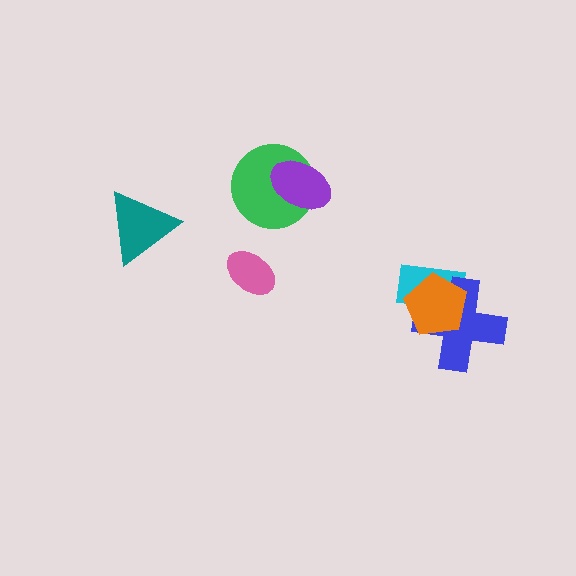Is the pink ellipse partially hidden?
No, no other shape covers it.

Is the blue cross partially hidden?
Yes, it is partially covered by another shape.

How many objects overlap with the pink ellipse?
0 objects overlap with the pink ellipse.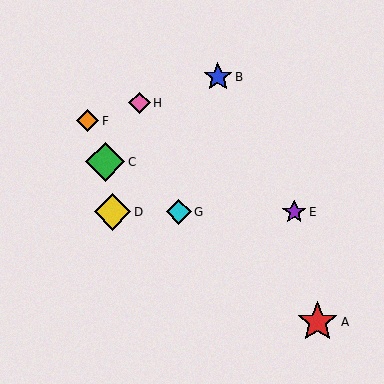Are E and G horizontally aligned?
Yes, both are at y≈212.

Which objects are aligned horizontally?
Objects D, E, G are aligned horizontally.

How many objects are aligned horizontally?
3 objects (D, E, G) are aligned horizontally.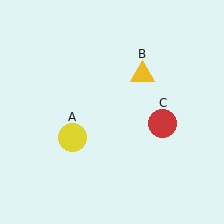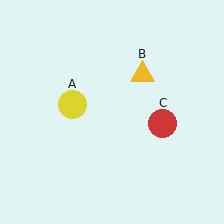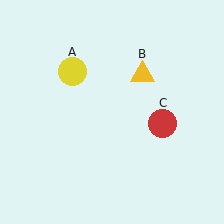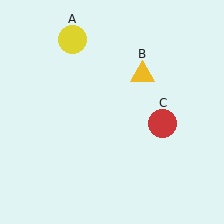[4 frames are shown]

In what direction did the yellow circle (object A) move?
The yellow circle (object A) moved up.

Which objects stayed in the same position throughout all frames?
Yellow triangle (object B) and red circle (object C) remained stationary.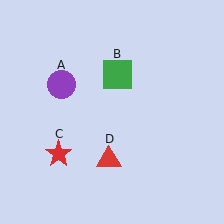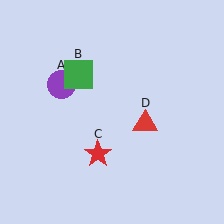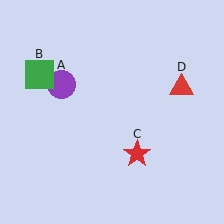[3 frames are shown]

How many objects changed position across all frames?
3 objects changed position: green square (object B), red star (object C), red triangle (object D).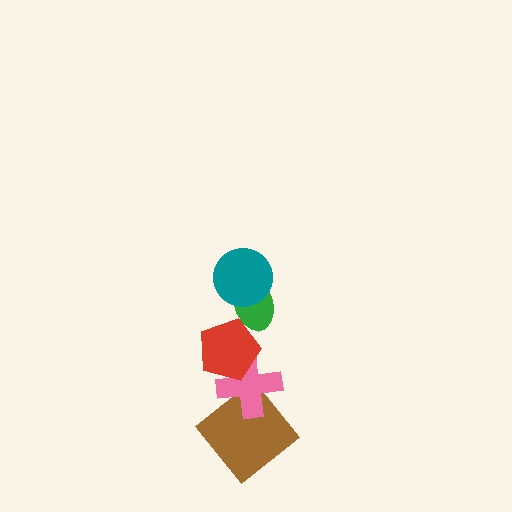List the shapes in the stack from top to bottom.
From top to bottom: the teal circle, the green ellipse, the red pentagon, the pink cross, the brown diamond.